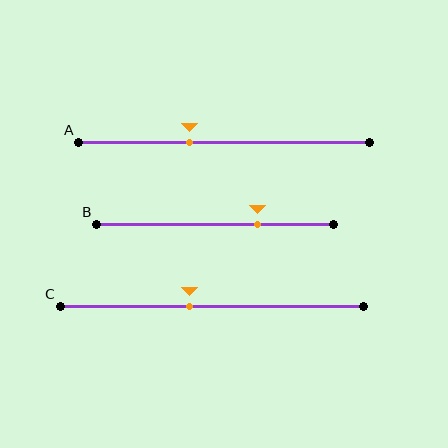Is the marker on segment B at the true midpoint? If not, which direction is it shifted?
No, the marker on segment B is shifted to the right by about 18% of the segment length.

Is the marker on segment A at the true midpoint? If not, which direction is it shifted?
No, the marker on segment A is shifted to the left by about 12% of the segment length.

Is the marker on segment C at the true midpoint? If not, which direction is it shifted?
No, the marker on segment C is shifted to the left by about 7% of the segment length.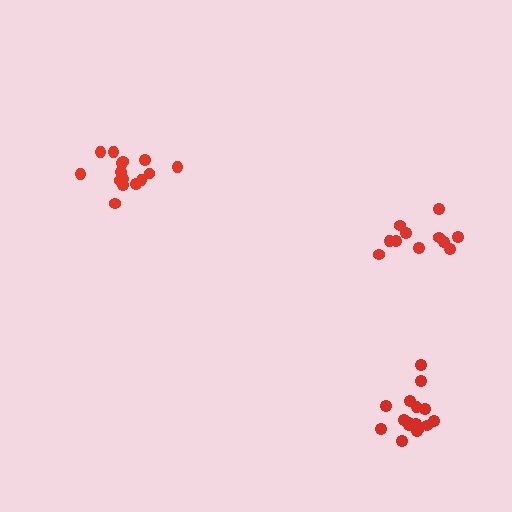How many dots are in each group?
Group 1: 15 dots, Group 2: 16 dots, Group 3: 11 dots (42 total).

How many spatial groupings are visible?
There are 3 spatial groupings.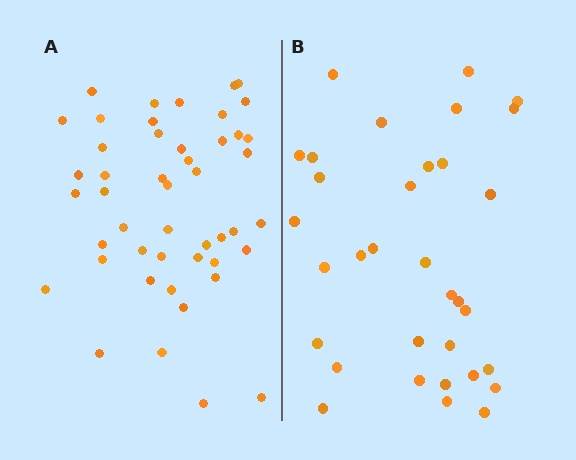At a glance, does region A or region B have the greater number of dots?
Region A (the left region) has more dots.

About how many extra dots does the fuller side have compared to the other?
Region A has approximately 15 more dots than region B.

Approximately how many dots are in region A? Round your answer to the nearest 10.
About 50 dots. (The exact count is 47, which rounds to 50.)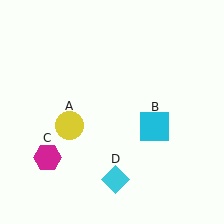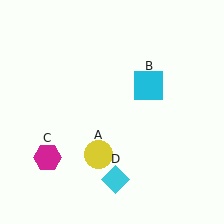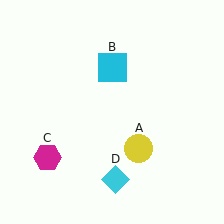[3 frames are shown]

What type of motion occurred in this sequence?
The yellow circle (object A), cyan square (object B) rotated counterclockwise around the center of the scene.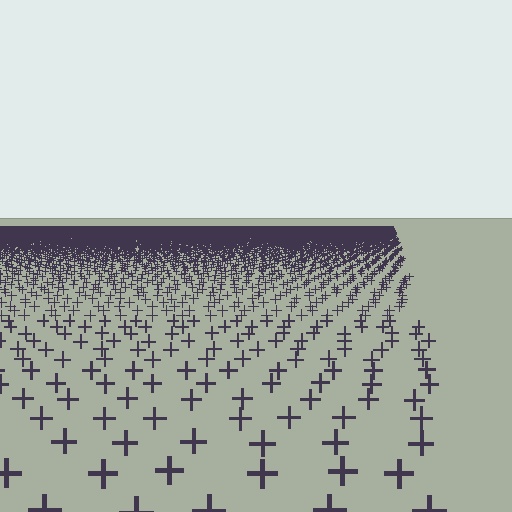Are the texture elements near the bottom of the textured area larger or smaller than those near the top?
Larger. Near the bottom, elements are closer to the viewer and appear at a bigger on-screen size.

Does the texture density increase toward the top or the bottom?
Density increases toward the top.